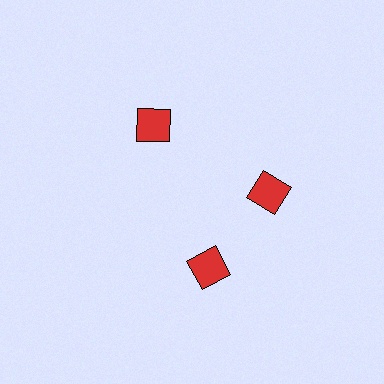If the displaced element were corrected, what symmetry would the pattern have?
It would have 3-fold rotational symmetry — the pattern would map onto itself every 120 degrees.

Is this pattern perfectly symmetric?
No. The 3 red diamonds are arranged in a ring, but one element near the 7 o'clock position is rotated out of alignment along the ring, breaking the 3-fold rotational symmetry.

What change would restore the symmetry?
The symmetry would be restored by rotating it back into even spacing with its neighbors so that all 3 diamonds sit at equal angles and equal distance from the center.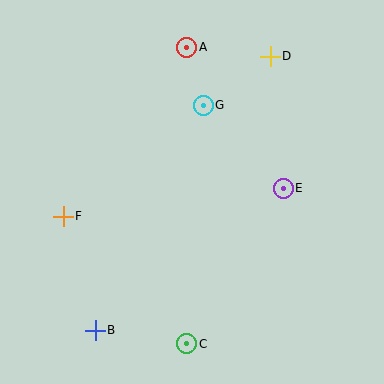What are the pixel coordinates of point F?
Point F is at (63, 216).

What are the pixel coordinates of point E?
Point E is at (283, 188).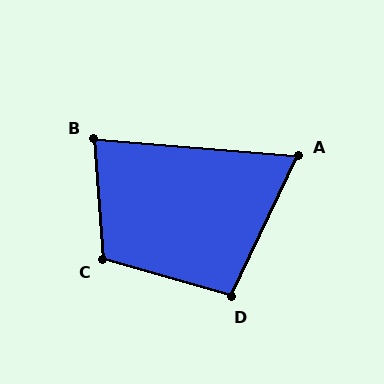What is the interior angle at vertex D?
Approximately 99 degrees (obtuse).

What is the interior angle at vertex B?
Approximately 81 degrees (acute).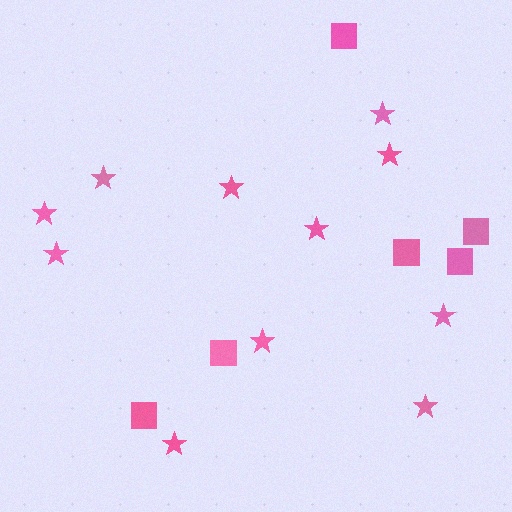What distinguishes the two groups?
There are 2 groups: one group of stars (11) and one group of squares (6).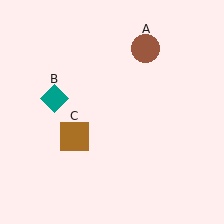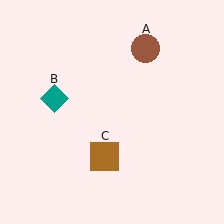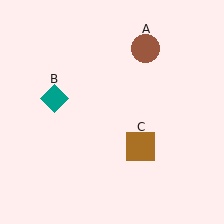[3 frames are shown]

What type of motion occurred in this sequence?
The brown square (object C) rotated counterclockwise around the center of the scene.